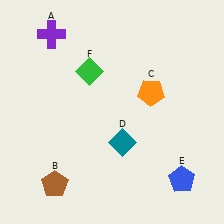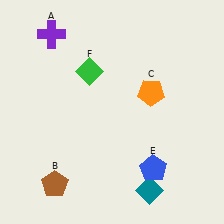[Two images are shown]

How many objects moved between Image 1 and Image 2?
2 objects moved between the two images.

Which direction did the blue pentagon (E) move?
The blue pentagon (E) moved left.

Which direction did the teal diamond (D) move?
The teal diamond (D) moved down.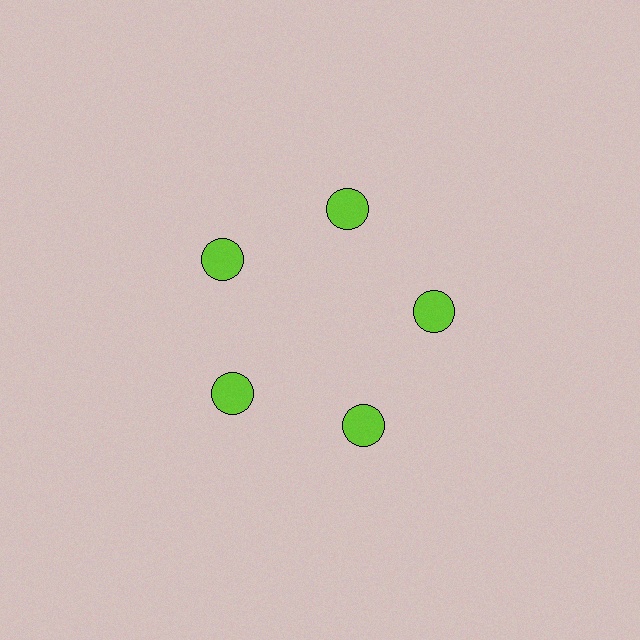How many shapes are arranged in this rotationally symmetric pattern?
There are 5 shapes, arranged in 5 groups of 1.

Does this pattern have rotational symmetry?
Yes, this pattern has 5-fold rotational symmetry. It looks the same after rotating 72 degrees around the center.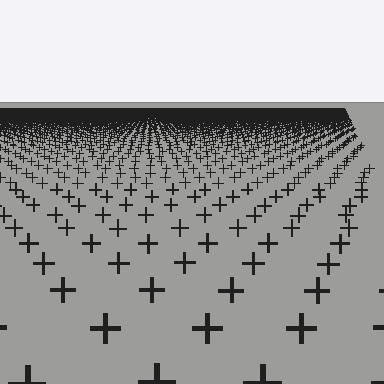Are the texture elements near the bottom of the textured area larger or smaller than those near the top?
Larger. Near the bottom, elements are closer to the viewer and appear at a bigger on-screen size.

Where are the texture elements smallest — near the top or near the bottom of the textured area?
Near the top.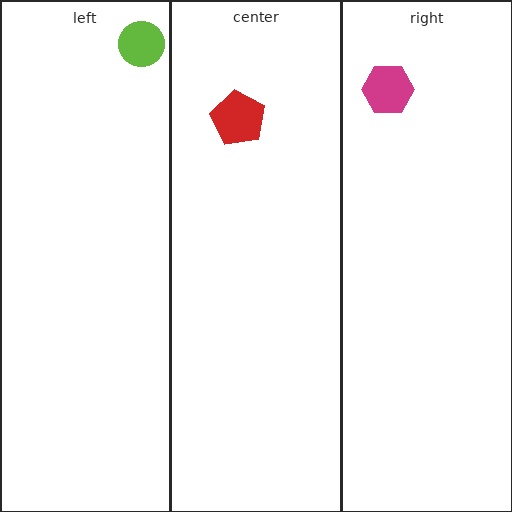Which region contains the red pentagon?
The center region.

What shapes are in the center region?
The red pentagon.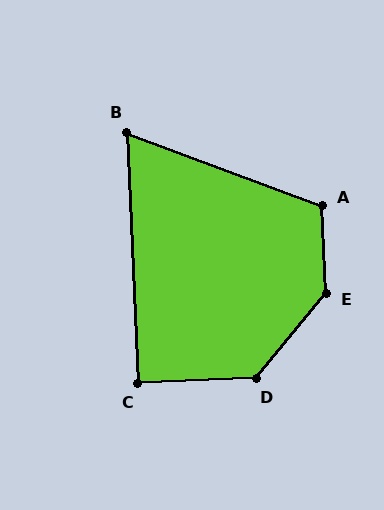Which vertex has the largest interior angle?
E, at approximately 138 degrees.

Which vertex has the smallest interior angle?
B, at approximately 67 degrees.